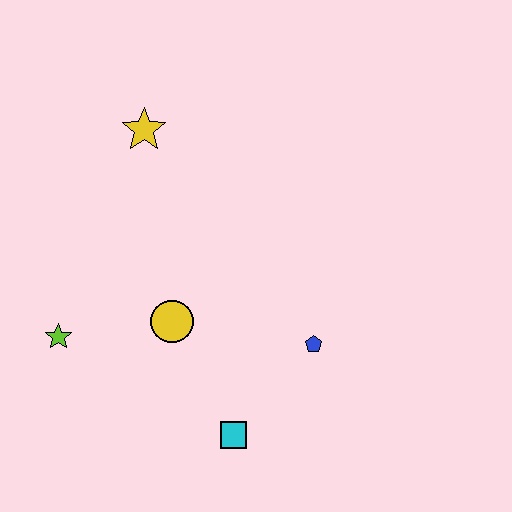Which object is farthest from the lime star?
The blue pentagon is farthest from the lime star.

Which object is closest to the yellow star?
The yellow circle is closest to the yellow star.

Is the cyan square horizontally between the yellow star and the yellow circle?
No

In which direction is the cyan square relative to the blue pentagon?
The cyan square is below the blue pentagon.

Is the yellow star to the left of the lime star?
No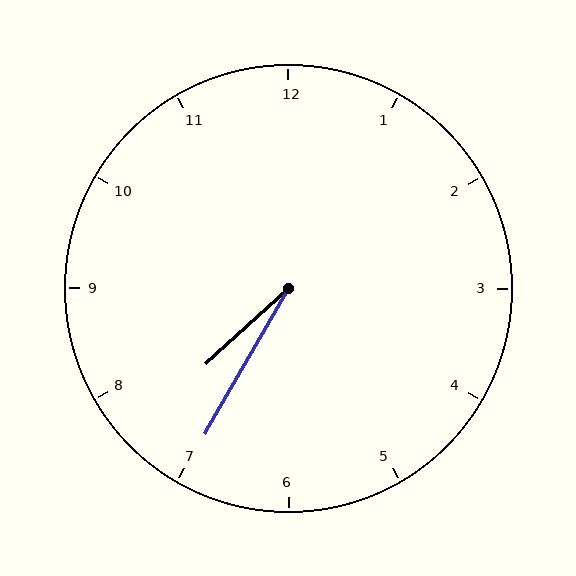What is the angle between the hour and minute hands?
Approximately 18 degrees.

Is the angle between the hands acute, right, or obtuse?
It is acute.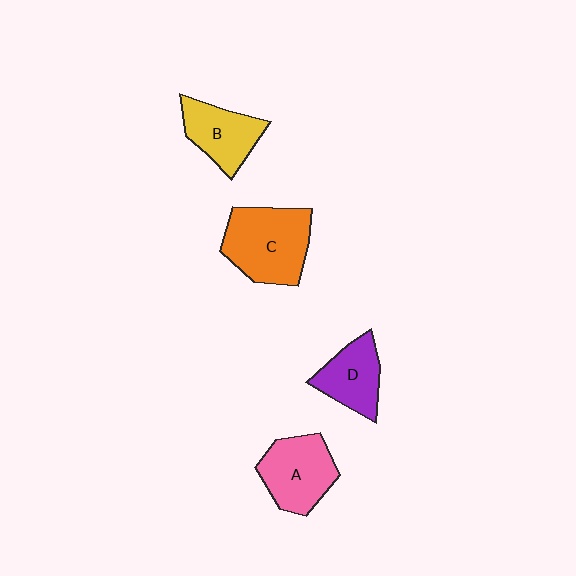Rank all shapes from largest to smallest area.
From largest to smallest: C (orange), A (pink), B (yellow), D (purple).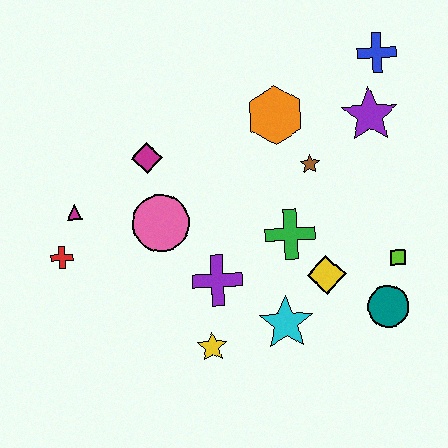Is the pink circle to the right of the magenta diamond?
Yes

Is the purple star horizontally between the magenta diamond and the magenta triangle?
No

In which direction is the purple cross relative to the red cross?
The purple cross is to the right of the red cross.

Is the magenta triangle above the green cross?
Yes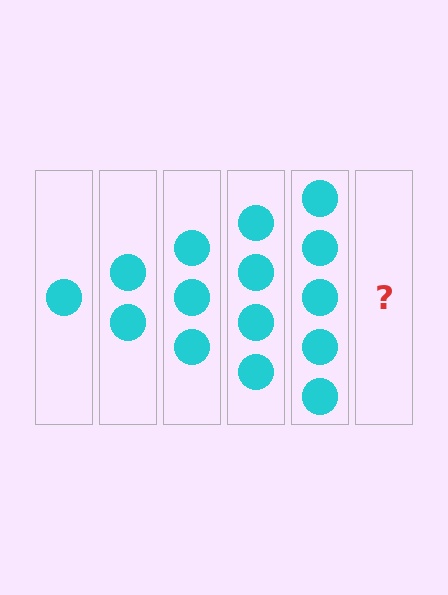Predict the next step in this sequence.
The next step is 6 circles.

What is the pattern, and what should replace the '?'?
The pattern is that each step adds one more circle. The '?' should be 6 circles.